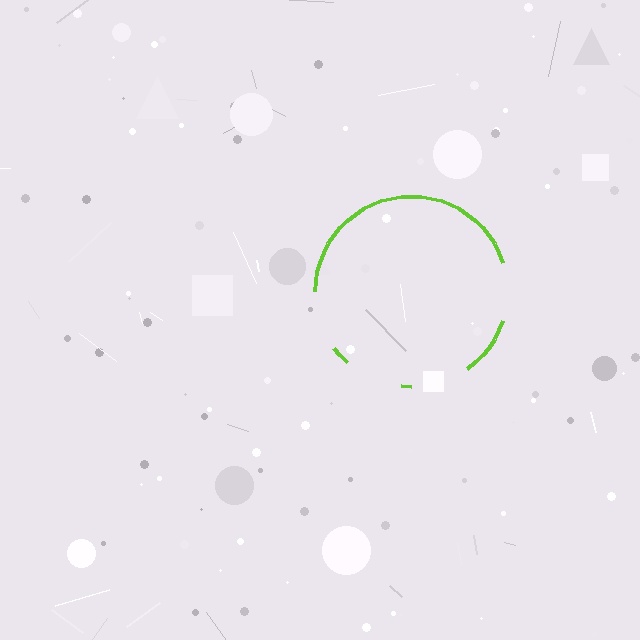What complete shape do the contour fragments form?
The contour fragments form a circle.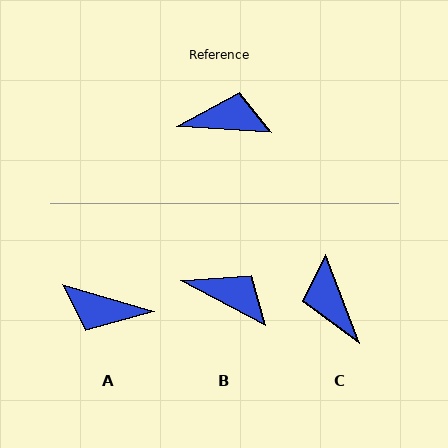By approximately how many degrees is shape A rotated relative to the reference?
Approximately 168 degrees counter-clockwise.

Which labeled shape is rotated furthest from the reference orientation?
A, about 168 degrees away.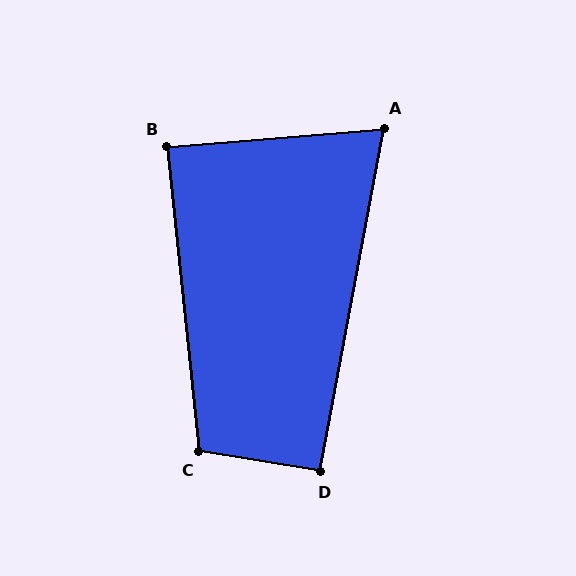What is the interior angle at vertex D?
Approximately 91 degrees (approximately right).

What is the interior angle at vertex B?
Approximately 89 degrees (approximately right).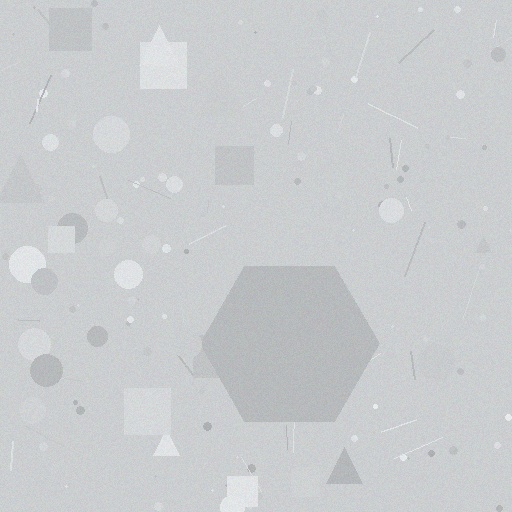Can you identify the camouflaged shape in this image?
The camouflaged shape is a hexagon.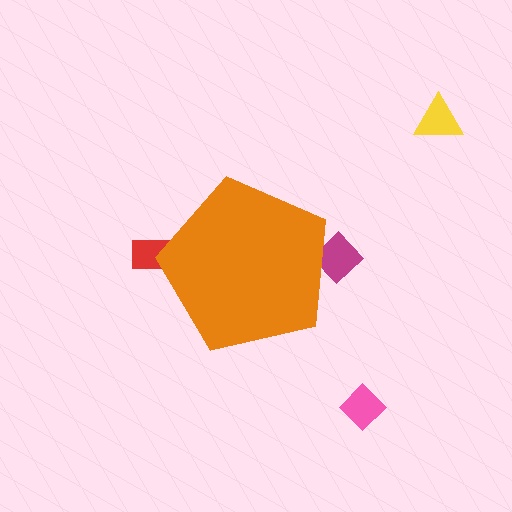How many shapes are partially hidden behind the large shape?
2 shapes are partially hidden.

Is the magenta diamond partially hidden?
Yes, the magenta diamond is partially hidden behind the orange pentagon.